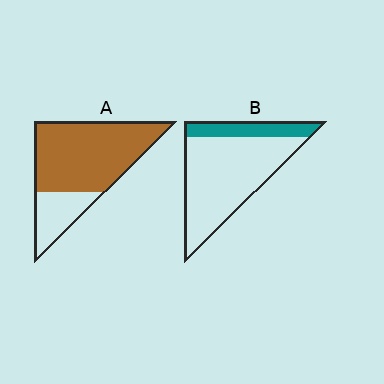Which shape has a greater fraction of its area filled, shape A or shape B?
Shape A.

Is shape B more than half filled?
No.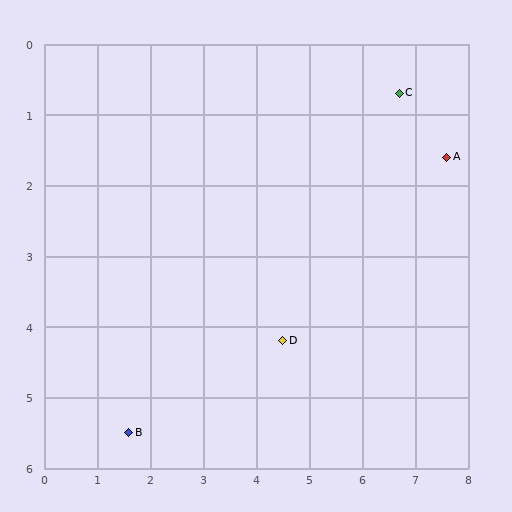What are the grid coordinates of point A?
Point A is at approximately (7.6, 1.6).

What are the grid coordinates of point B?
Point B is at approximately (1.6, 5.5).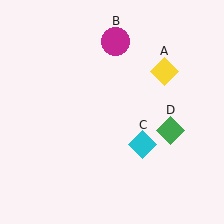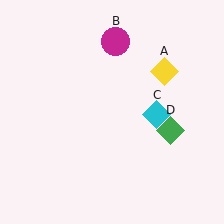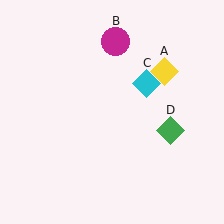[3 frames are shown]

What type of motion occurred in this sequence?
The cyan diamond (object C) rotated counterclockwise around the center of the scene.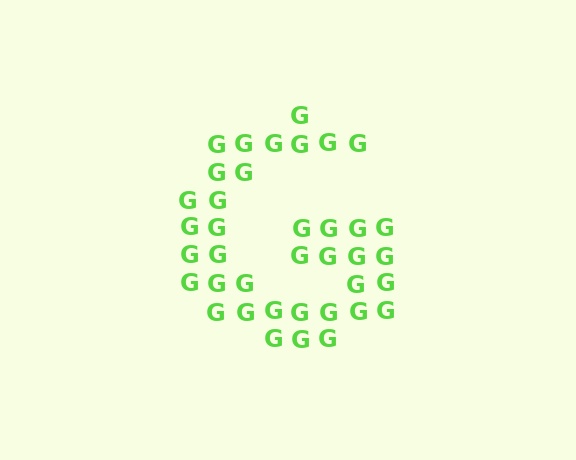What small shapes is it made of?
It is made of small letter G's.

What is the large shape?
The large shape is the letter G.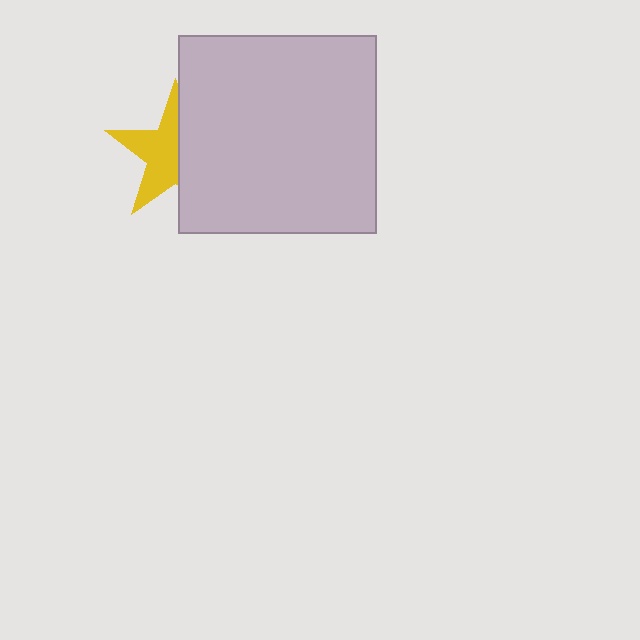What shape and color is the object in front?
The object in front is a light gray square.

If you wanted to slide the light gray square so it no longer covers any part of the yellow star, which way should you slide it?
Slide it right — that is the most direct way to separate the two shapes.